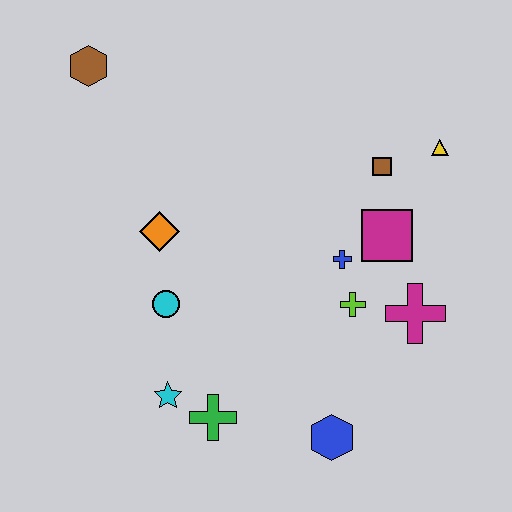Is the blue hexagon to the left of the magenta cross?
Yes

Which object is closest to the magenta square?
The blue cross is closest to the magenta square.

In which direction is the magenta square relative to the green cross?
The magenta square is above the green cross.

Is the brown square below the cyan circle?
No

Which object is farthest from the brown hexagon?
The blue hexagon is farthest from the brown hexagon.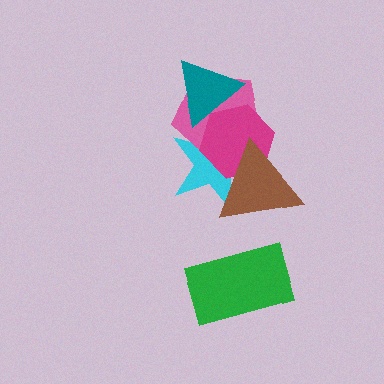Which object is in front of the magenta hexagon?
The brown triangle is in front of the magenta hexagon.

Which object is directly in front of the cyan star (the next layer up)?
The pink pentagon is directly in front of the cyan star.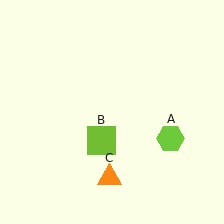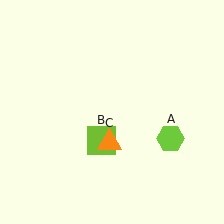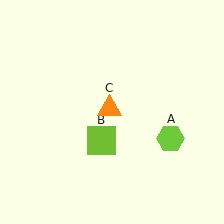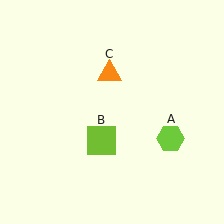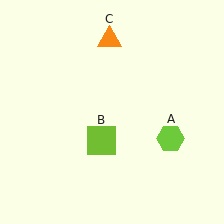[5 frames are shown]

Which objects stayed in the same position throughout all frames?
Lime hexagon (object A) and lime square (object B) remained stationary.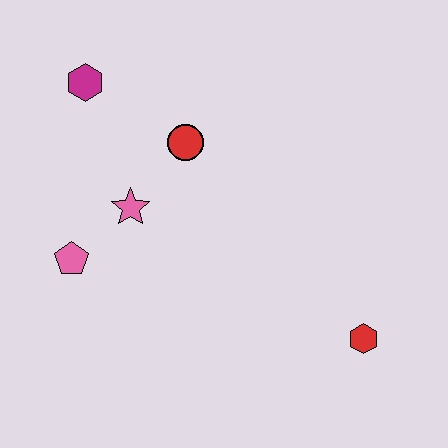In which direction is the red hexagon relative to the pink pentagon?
The red hexagon is to the right of the pink pentagon.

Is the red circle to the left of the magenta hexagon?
No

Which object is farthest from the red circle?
The red hexagon is farthest from the red circle.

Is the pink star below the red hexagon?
No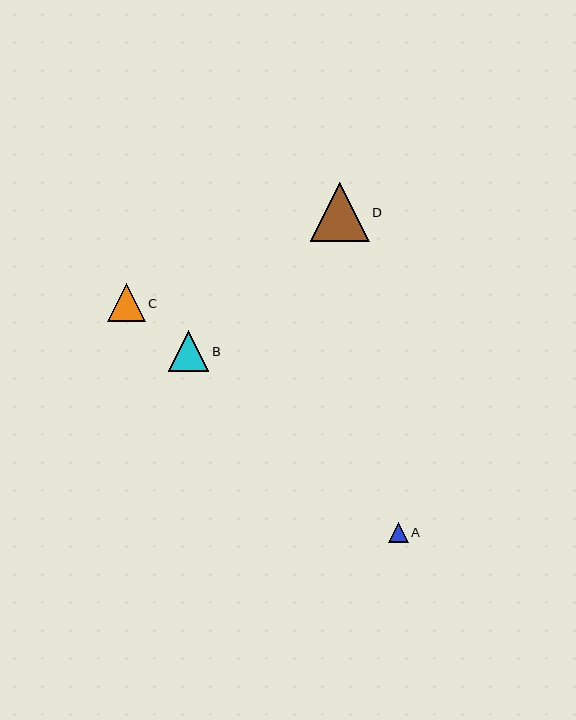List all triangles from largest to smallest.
From largest to smallest: D, B, C, A.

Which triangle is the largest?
Triangle D is the largest with a size of approximately 59 pixels.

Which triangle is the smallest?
Triangle A is the smallest with a size of approximately 20 pixels.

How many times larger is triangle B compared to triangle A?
Triangle B is approximately 2.0 times the size of triangle A.